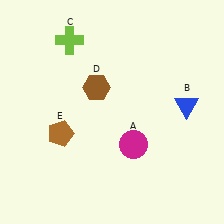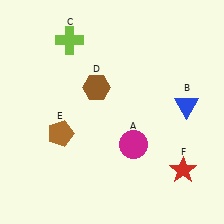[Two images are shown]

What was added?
A red star (F) was added in Image 2.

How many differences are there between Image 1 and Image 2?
There is 1 difference between the two images.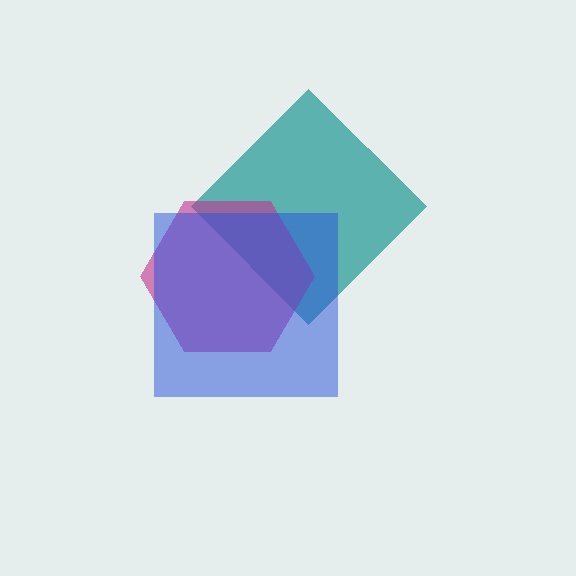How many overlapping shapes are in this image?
There are 3 overlapping shapes in the image.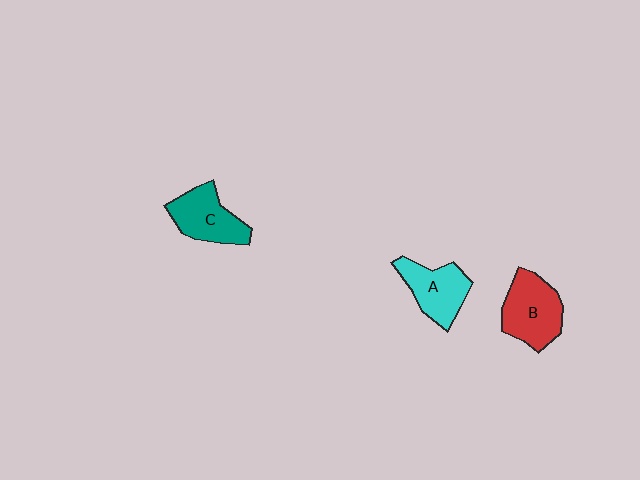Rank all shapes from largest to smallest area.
From largest to smallest: B (red), C (teal), A (cyan).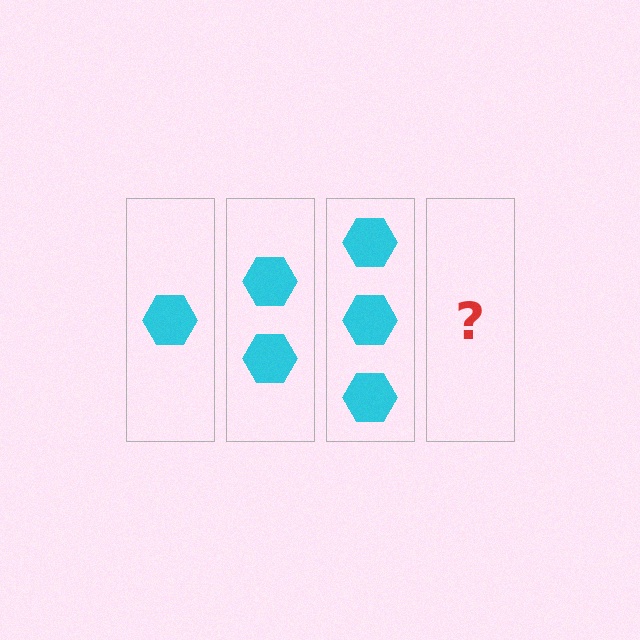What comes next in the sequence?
The next element should be 4 hexagons.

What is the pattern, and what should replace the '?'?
The pattern is that each step adds one more hexagon. The '?' should be 4 hexagons.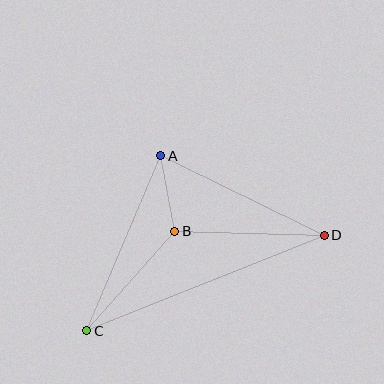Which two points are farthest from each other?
Points C and D are farthest from each other.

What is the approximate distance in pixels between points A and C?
The distance between A and C is approximately 190 pixels.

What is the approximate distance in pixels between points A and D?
The distance between A and D is approximately 181 pixels.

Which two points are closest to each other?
Points A and B are closest to each other.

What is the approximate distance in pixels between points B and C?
The distance between B and C is approximately 133 pixels.